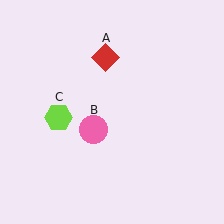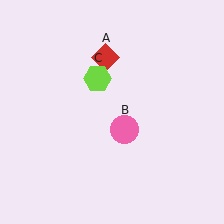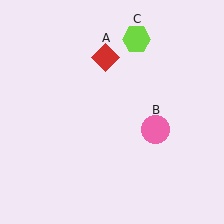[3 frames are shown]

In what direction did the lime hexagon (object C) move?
The lime hexagon (object C) moved up and to the right.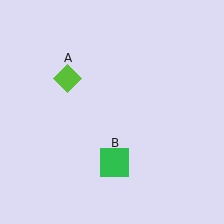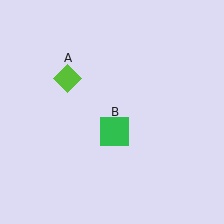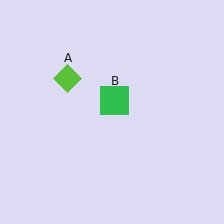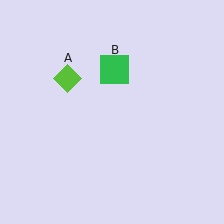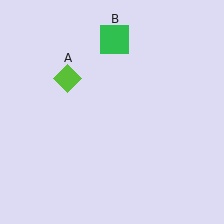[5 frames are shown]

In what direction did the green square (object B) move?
The green square (object B) moved up.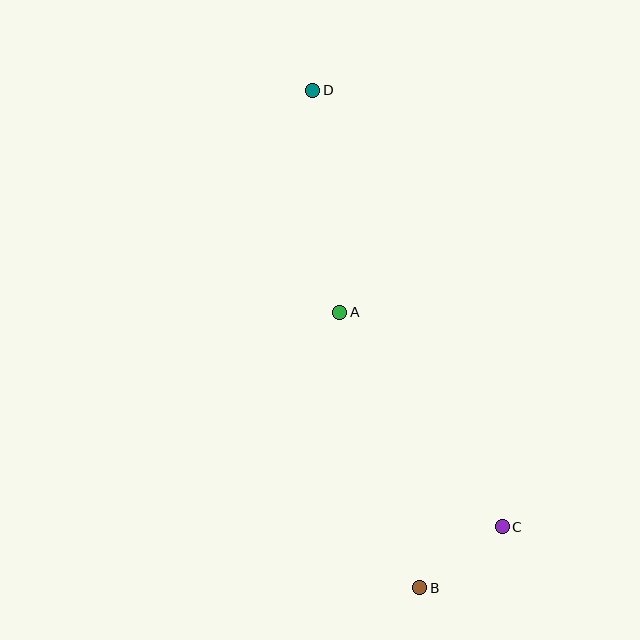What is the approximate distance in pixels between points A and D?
The distance between A and D is approximately 224 pixels.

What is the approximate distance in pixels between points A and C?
The distance between A and C is approximately 269 pixels.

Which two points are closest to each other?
Points B and C are closest to each other.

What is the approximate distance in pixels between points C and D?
The distance between C and D is approximately 476 pixels.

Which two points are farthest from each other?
Points B and D are farthest from each other.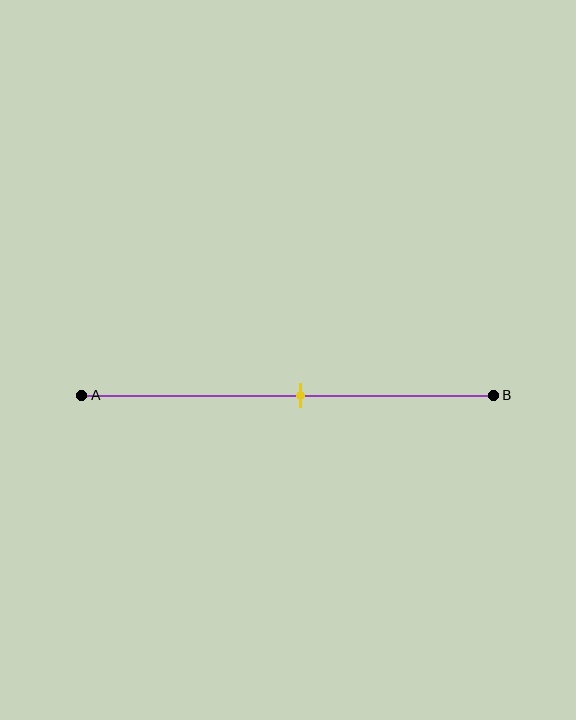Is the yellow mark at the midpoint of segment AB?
No, the mark is at about 55% from A, not at the 50% midpoint.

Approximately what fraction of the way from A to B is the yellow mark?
The yellow mark is approximately 55% of the way from A to B.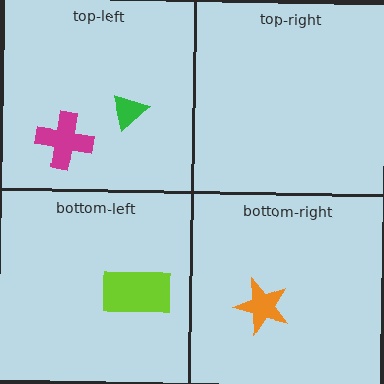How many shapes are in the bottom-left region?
1.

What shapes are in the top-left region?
The green triangle, the magenta cross.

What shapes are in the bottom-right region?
The orange star.